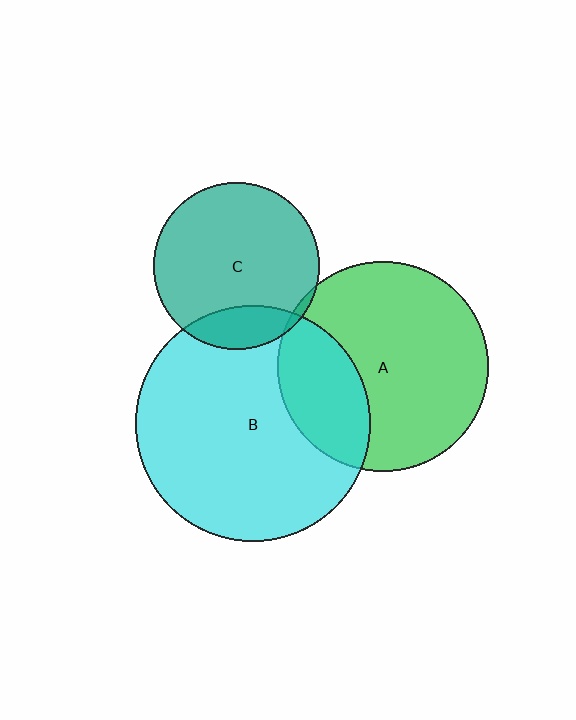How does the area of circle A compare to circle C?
Approximately 1.6 times.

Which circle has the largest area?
Circle B (cyan).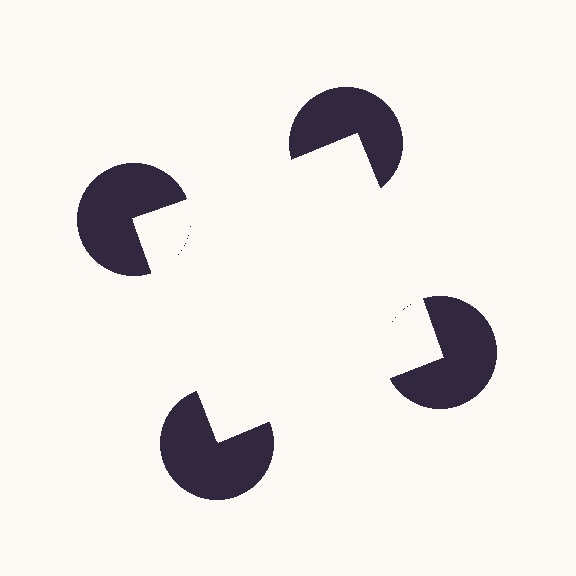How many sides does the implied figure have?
4 sides.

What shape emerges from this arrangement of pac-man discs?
An illusory square — its edges are inferred from the aligned wedge cuts in the pac-man discs, not physically drawn.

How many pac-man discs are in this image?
There are 4 — one at each vertex of the illusory square.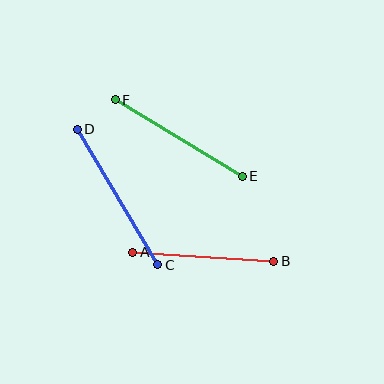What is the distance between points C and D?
The distance is approximately 158 pixels.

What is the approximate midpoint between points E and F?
The midpoint is at approximately (179, 138) pixels.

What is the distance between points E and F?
The distance is approximately 148 pixels.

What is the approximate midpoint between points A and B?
The midpoint is at approximately (203, 257) pixels.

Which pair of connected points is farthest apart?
Points C and D are farthest apart.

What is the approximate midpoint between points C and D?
The midpoint is at approximately (118, 197) pixels.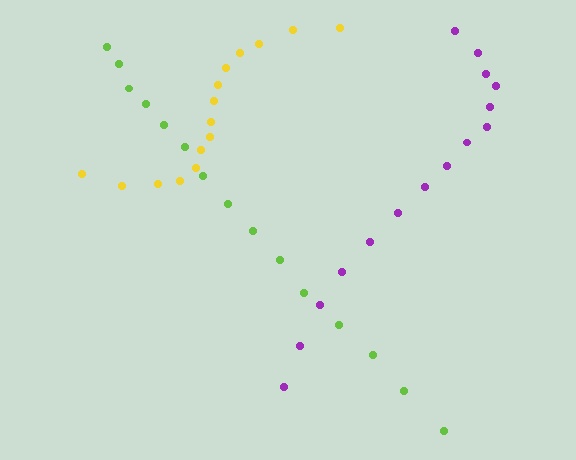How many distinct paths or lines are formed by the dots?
There are 3 distinct paths.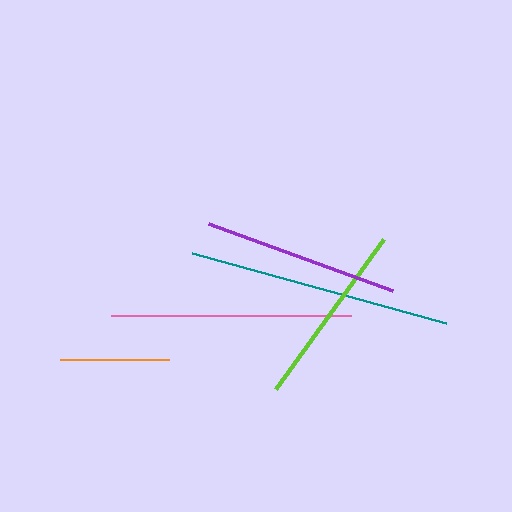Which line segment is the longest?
The teal line is the longest at approximately 264 pixels.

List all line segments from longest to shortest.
From longest to shortest: teal, pink, purple, lime, orange.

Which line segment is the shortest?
The orange line is the shortest at approximately 109 pixels.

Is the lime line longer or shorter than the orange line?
The lime line is longer than the orange line.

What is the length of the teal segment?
The teal segment is approximately 264 pixels long.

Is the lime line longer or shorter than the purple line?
The purple line is longer than the lime line.